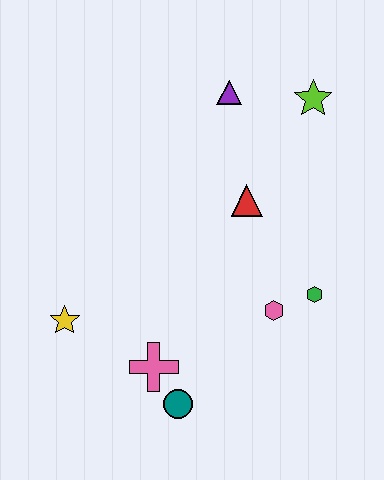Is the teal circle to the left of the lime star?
Yes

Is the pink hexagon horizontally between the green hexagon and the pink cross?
Yes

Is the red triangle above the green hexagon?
Yes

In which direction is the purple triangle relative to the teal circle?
The purple triangle is above the teal circle.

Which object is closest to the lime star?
The purple triangle is closest to the lime star.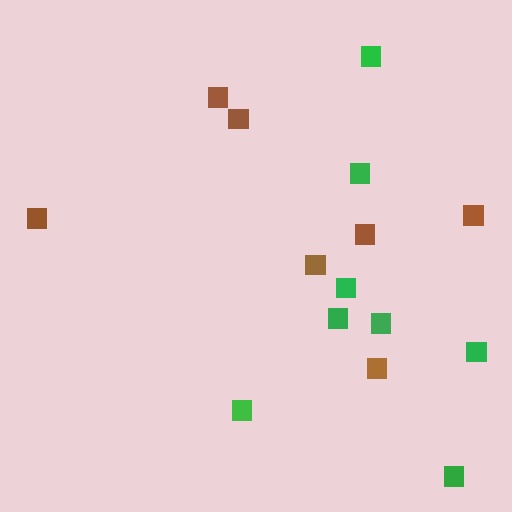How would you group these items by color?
There are 2 groups: one group of brown squares (7) and one group of green squares (8).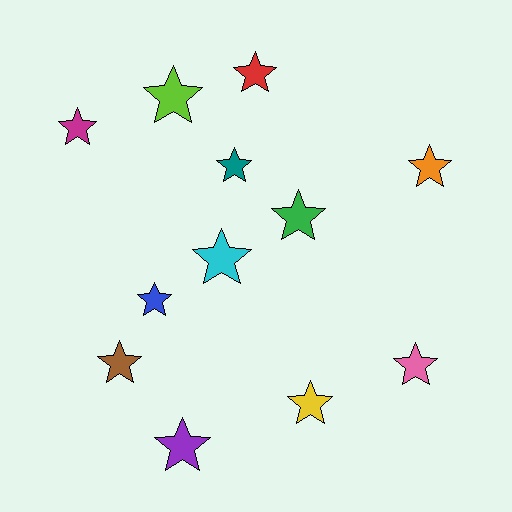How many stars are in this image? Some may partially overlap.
There are 12 stars.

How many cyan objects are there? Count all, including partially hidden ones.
There is 1 cyan object.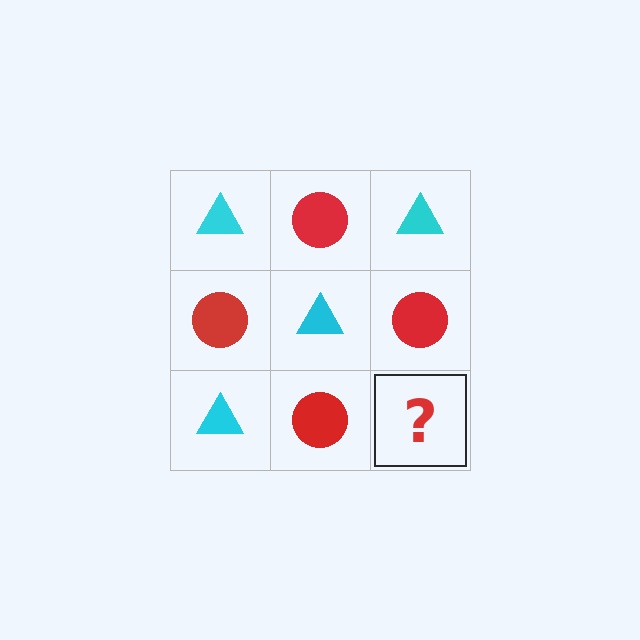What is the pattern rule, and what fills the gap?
The rule is that it alternates cyan triangle and red circle in a checkerboard pattern. The gap should be filled with a cyan triangle.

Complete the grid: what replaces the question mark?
The question mark should be replaced with a cyan triangle.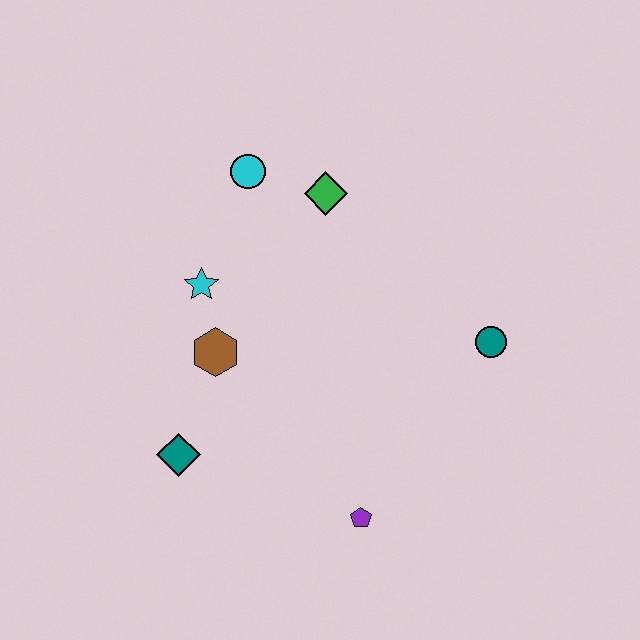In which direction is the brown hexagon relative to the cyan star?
The brown hexagon is below the cyan star.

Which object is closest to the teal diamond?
The brown hexagon is closest to the teal diamond.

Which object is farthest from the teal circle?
The teal diamond is farthest from the teal circle.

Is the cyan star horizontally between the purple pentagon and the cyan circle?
No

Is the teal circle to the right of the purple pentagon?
Yes